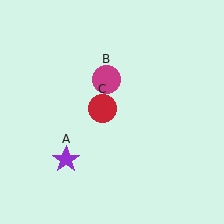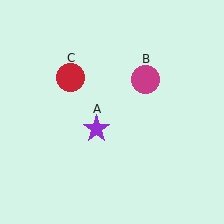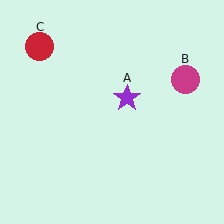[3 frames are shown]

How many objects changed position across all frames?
3 objects changed position: purple star (object A), magenta circle (object B), red circle (object C).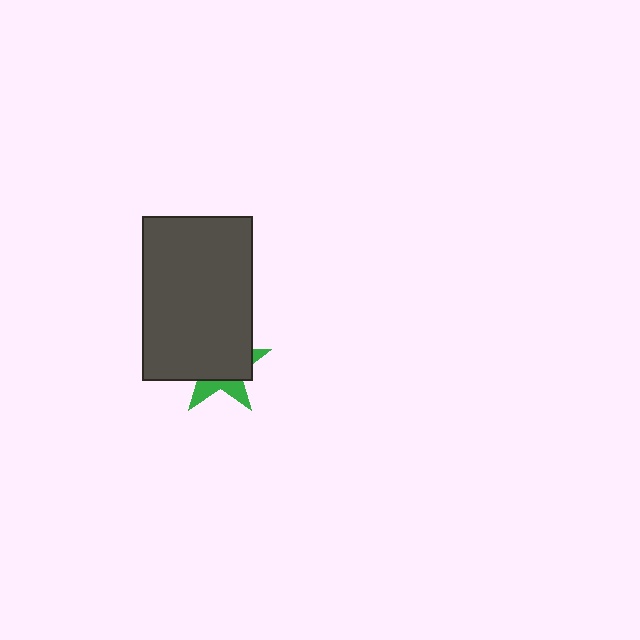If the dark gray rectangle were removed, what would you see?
You would see the complete green star.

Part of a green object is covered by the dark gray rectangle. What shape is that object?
It is a star.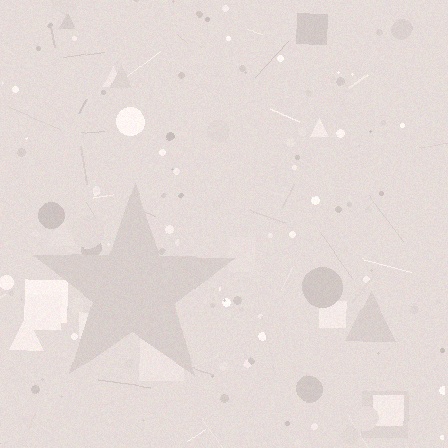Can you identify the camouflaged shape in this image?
The camouflaged shape is a star.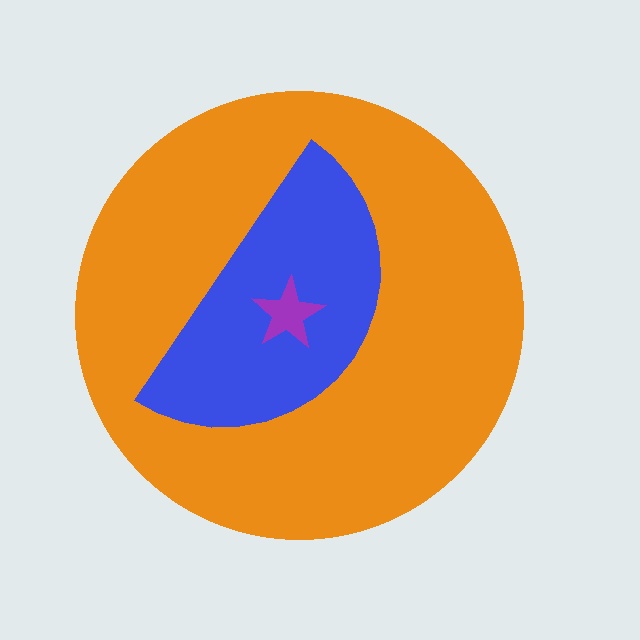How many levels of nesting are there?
3.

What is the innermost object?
The purple star.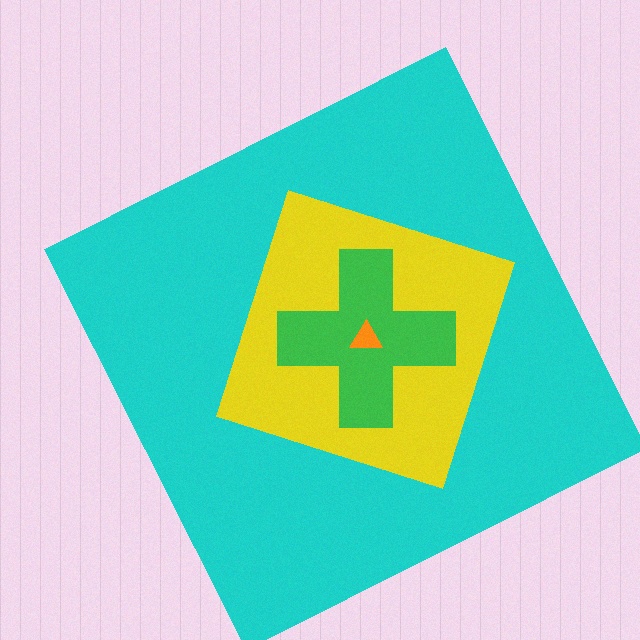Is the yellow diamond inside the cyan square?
Yes.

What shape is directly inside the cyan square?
The yellow diamond.